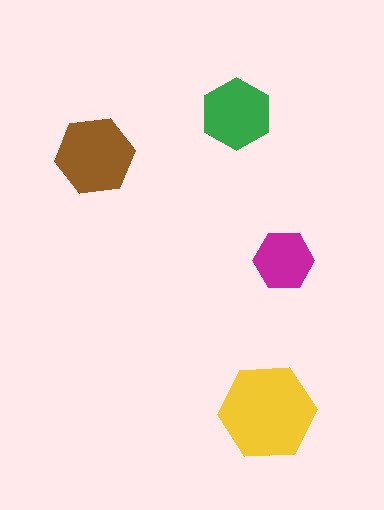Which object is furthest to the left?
The brown hexagon is leftmost.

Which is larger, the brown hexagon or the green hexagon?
The brown one.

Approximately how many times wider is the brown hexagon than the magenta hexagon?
About 1.5 times wider.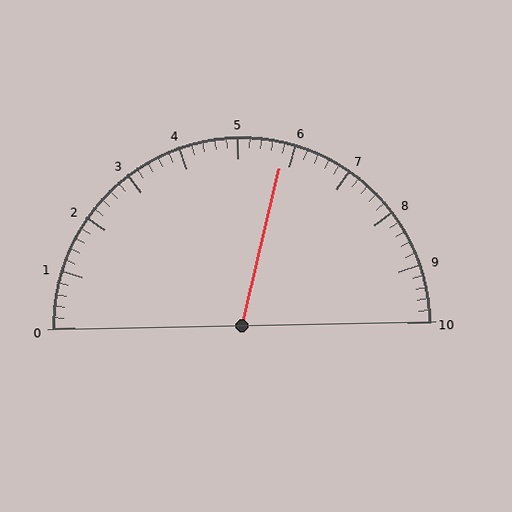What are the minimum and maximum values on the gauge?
The gauge ranges from 0 to 10.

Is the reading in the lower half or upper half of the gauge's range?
The reading is in the upper half of the range (0 to 10).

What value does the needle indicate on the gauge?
The needle indicates approximately 5.8.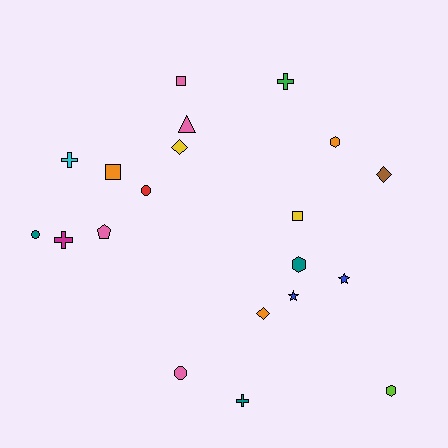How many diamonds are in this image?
There are 3 diamonds.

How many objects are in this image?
There are 20 objects.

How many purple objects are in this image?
There are no purple objects.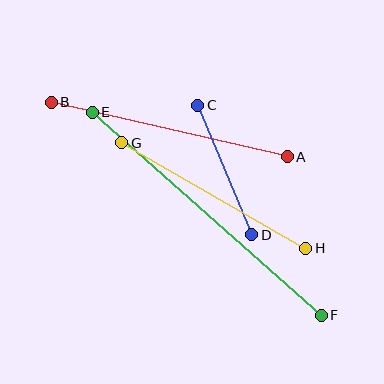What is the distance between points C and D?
The distance is approximately 140 pixels.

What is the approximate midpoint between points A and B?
The midpoint is at approximately (169, 130) pixels.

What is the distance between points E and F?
The distance is approximately 306 pixels.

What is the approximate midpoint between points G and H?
The midpoint is at approximately (214, 195) pixels.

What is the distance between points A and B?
The distance is approximately 242 pixels.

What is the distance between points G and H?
The distance is approximately 212 pixels.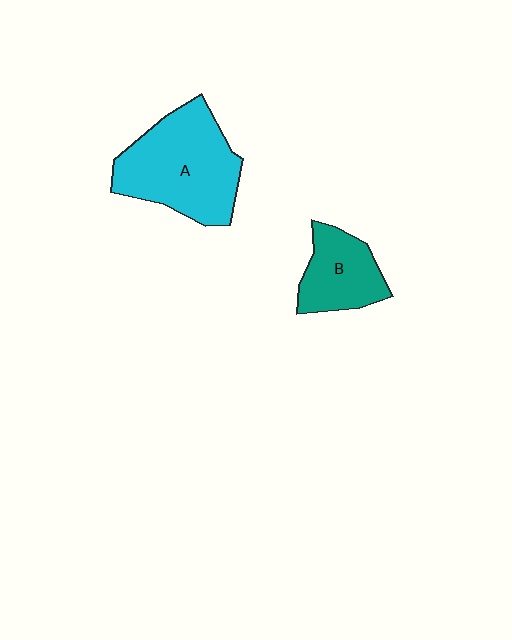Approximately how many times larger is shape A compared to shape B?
Approximately 1.8 times.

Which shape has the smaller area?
Shape B (teal).